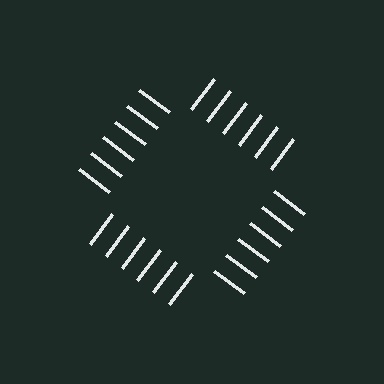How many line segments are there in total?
24 — 6 along each of the 4 edges.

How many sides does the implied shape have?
4 sides — the line-ends trace a square.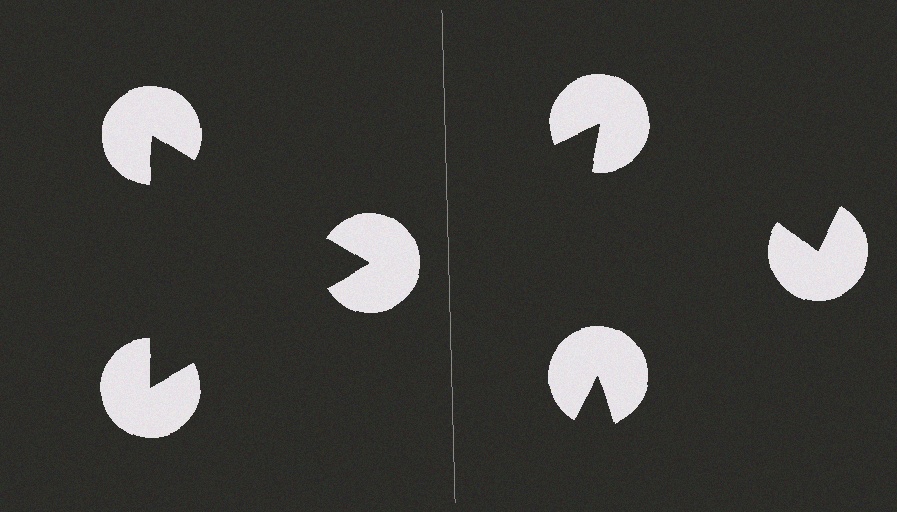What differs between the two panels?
The pac-man discs are positioned identically on both sides; only the wedge orientations differ. On the left they align to a triangle; on the right they are misaligned.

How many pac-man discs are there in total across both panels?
6 — 3 on each side.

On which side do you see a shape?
An illusory triangle appears on the left side. On the right side the wedge cuts are rotated, so no coherent shape forms.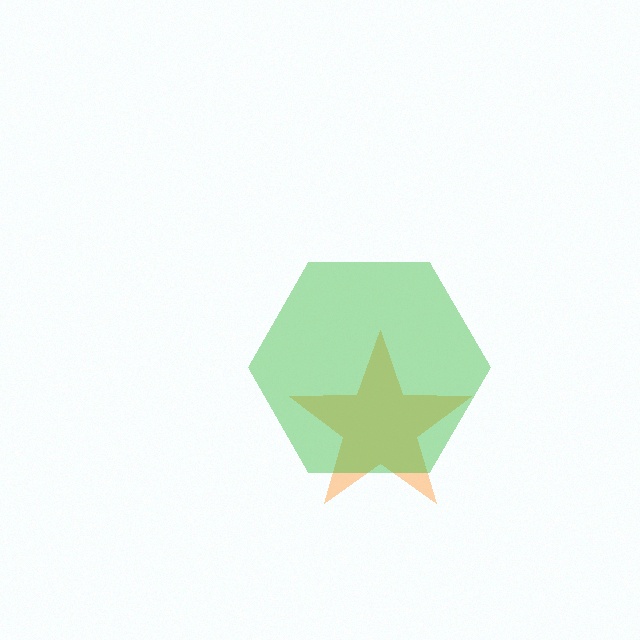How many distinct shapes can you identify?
There are 2 distinct shapes: an orange star, a green hexagon.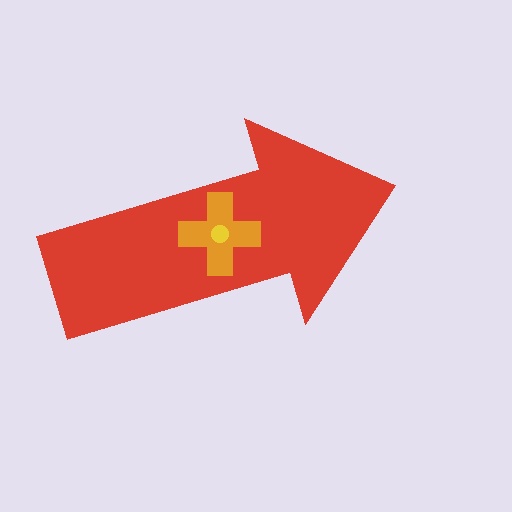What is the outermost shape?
The red arrow.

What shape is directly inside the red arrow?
The orange cross.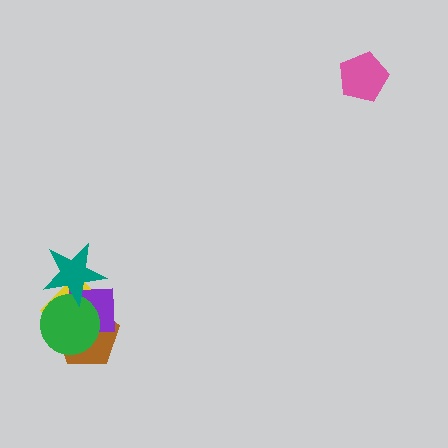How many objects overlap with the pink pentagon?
0 objects overlap with the pink pentagon.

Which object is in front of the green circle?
The teal star is in front of the green circle.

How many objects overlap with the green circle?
4 objects overlap with the green circle.